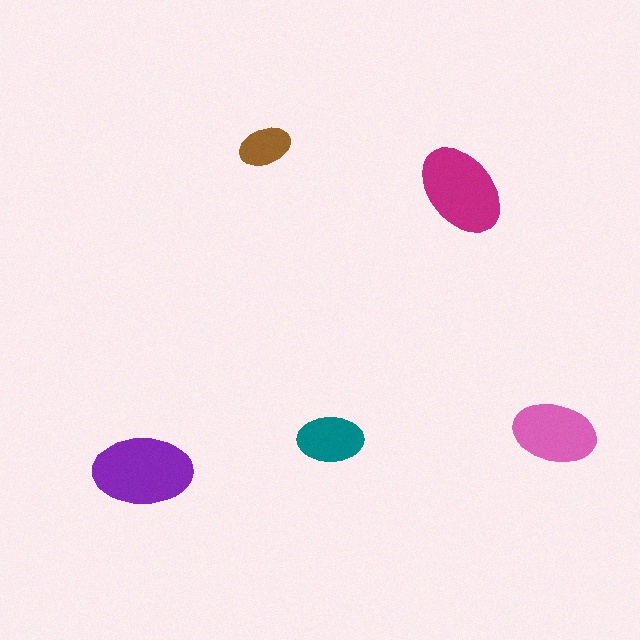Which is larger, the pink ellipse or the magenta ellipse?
The magenta one.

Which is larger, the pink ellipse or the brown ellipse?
The pink one.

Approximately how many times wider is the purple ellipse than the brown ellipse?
About 2 times wider.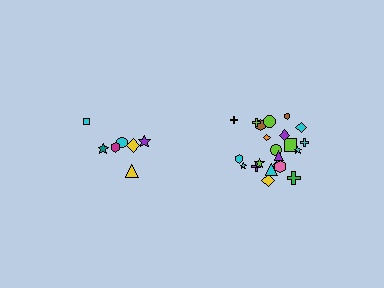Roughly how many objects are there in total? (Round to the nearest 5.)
Roughly 30 objects in total.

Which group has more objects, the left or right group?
The right group.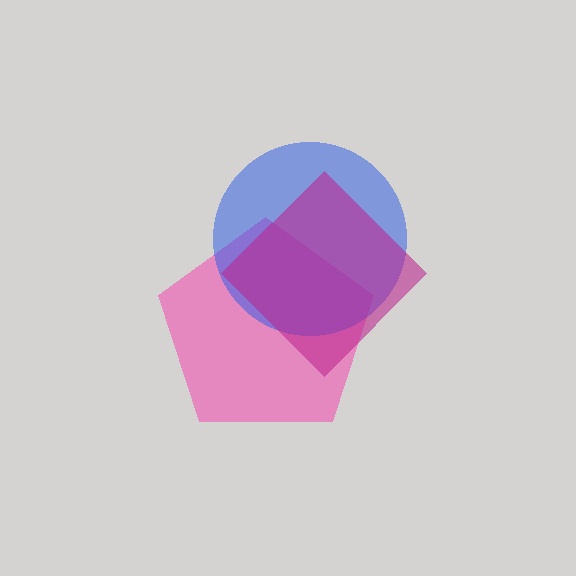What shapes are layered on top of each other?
The layered shapes are: a pink pentagon, a blue circle, a magenta diamond.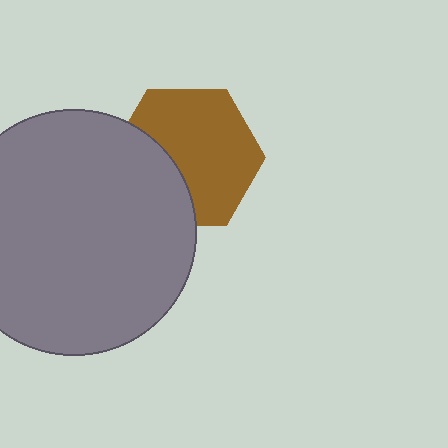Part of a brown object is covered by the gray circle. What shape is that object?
It is a hexagon.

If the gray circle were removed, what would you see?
You would see the complete brown hexagon.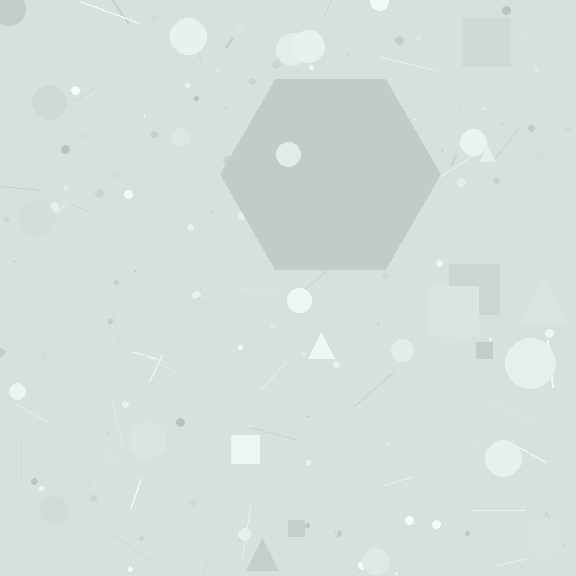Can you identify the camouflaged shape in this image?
The camouflaged shape is a hexagon.